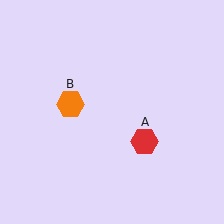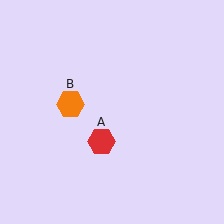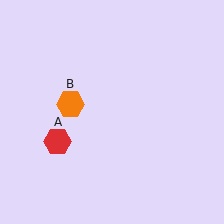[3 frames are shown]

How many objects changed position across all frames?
1 object changed position: red hexagon (object A).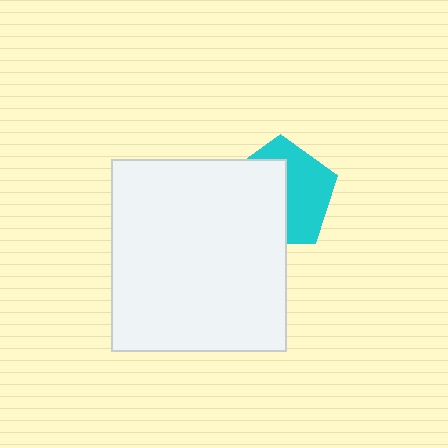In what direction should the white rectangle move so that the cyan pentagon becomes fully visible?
The white rectangle should move left. That is the shortest direction to clear the overlap and leave the cyan pentagon fully visible.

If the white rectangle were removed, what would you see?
You would see the complete cyan pentagon.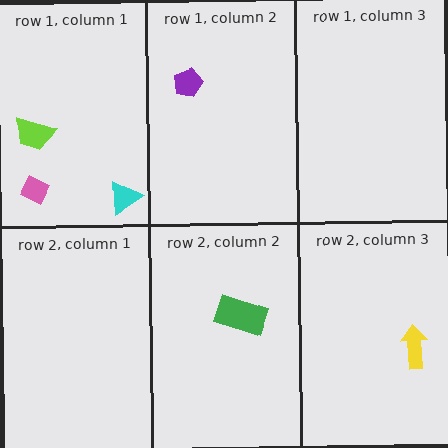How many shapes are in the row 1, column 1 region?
3.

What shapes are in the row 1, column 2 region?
The purple pentagon.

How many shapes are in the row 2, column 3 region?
1.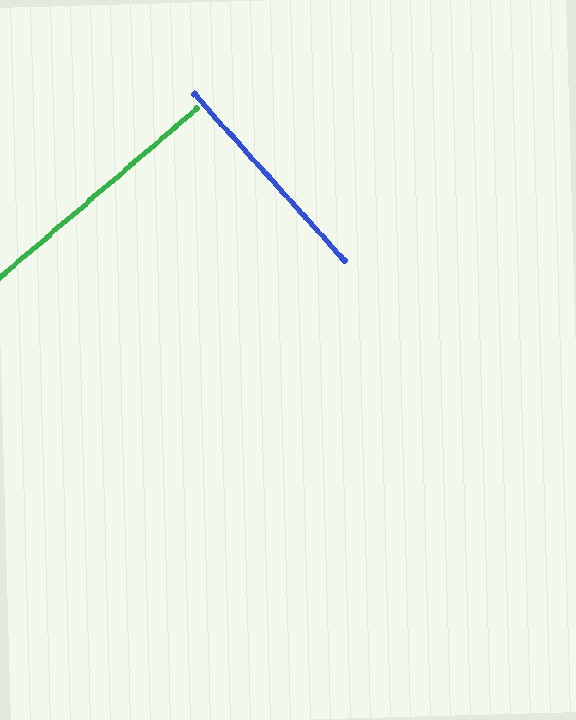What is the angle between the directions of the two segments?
Approximately 88 degrees.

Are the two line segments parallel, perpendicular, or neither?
Perpendicular — they meet at approximately 88°.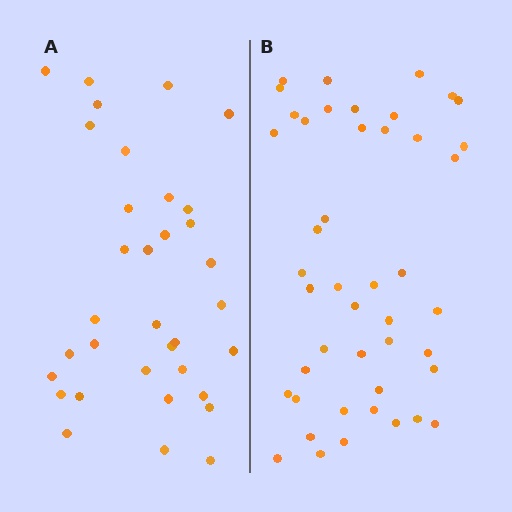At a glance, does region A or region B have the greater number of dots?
Region B (the right region) has more dots.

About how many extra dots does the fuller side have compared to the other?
Region B has roughly 12 or so more dots than region A.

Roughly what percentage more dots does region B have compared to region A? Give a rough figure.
About 30% more.